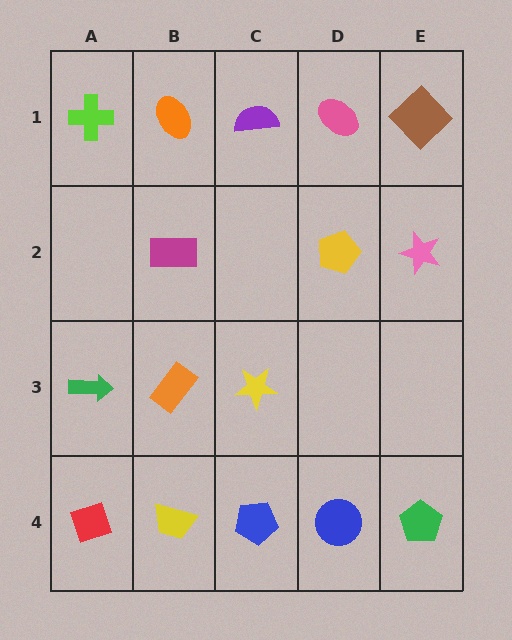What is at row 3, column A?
A green arrow.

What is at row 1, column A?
A lime cross.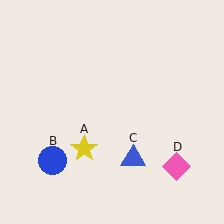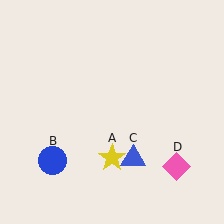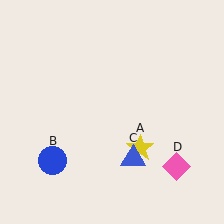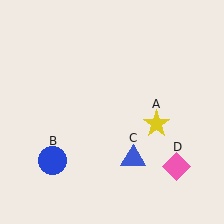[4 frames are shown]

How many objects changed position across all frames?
1 object changed position: yellow star (object A).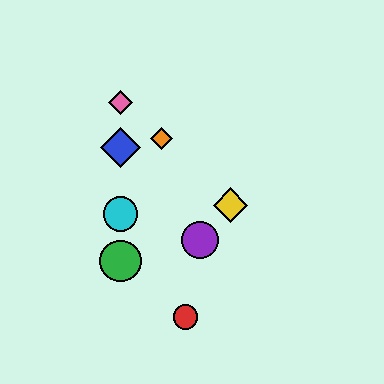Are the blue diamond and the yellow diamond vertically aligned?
No, the blue diamond is at x≈120 and the yellow diamond is at x≈230.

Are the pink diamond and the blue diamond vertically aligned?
Yes, both are at x≈120.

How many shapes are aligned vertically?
4 shapes (the blue diamond, the green circle, the cyan circle, the pink diamond) are aligned vertically.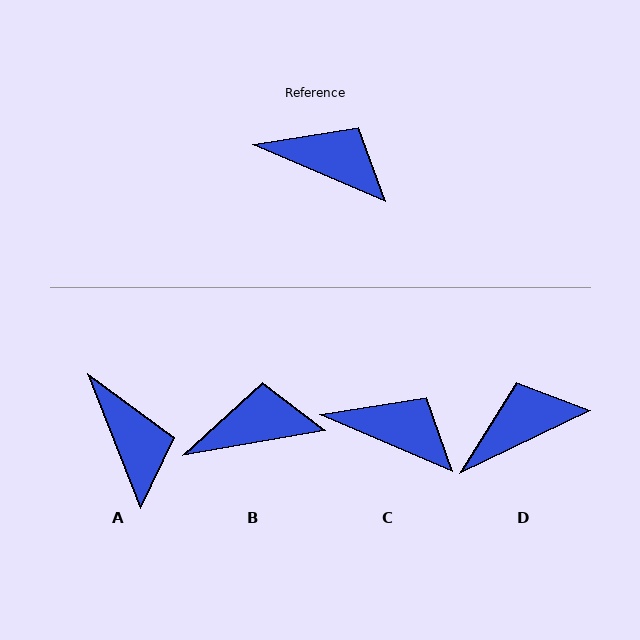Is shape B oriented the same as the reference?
No, it is off by about 33 degrees.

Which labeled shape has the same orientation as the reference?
C.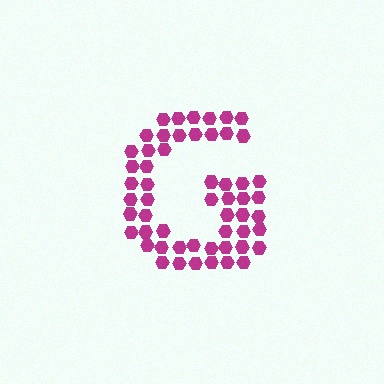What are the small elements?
The small elements are hexagons.